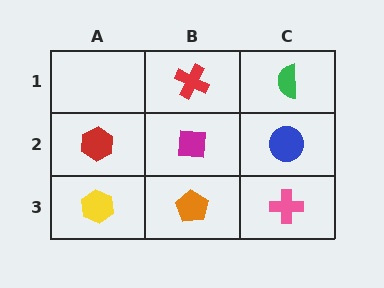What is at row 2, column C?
A blue circle.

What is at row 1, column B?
A red cross.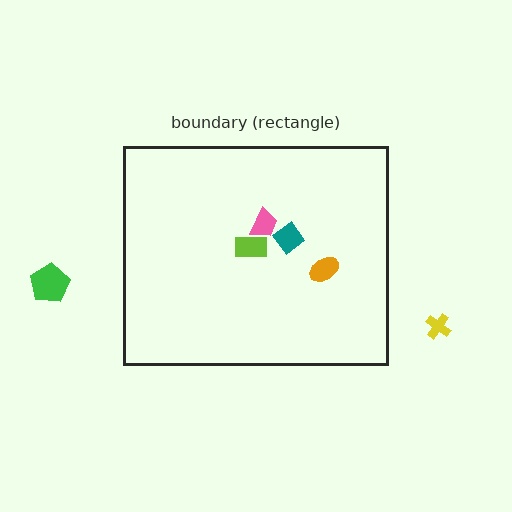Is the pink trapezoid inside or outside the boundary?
Inside.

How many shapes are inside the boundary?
4 inside, 2 outside.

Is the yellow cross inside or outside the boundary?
Outside.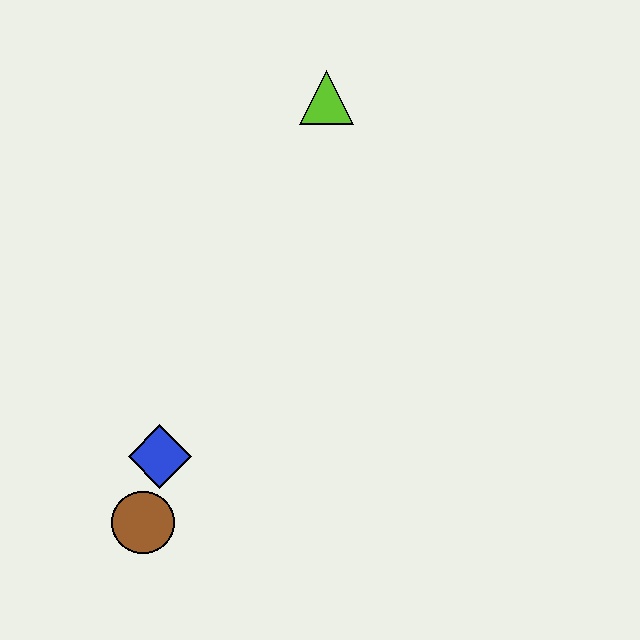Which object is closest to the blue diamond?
The brown circle is closest to the blue diamond.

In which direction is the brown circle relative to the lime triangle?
The brown circle is below the lime triangle.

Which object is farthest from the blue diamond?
The lime triangle is farthest from the blue diamond.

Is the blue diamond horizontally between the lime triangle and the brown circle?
Yes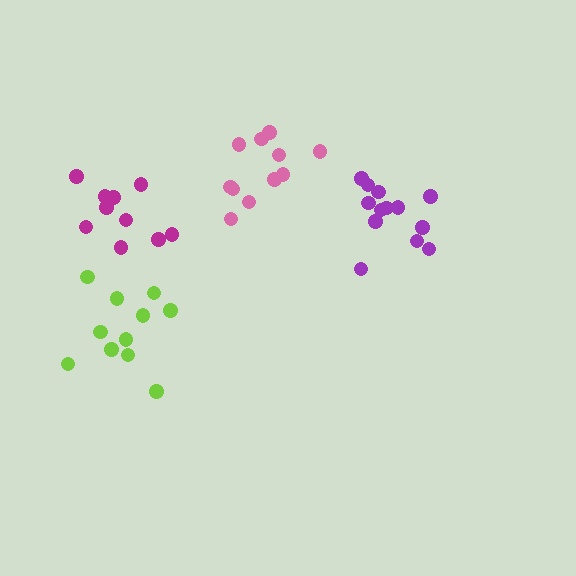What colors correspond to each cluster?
The clusters are colored: lime, pink, magenta, purple.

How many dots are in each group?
Group 1: 11 dots, Group 2: 11 dots, Group 3: 11 dots, Group 4: 13 dots (46 total).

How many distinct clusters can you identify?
There are 4 distinct clusters.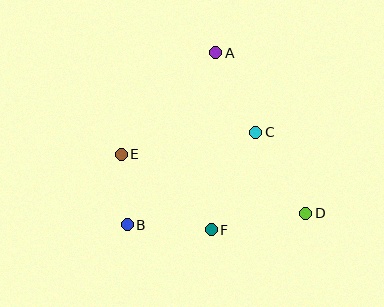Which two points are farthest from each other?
Points D and E are farthest from each other.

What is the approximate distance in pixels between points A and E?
The distance between A and E is approximately 139 pixels.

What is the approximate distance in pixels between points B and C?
The distance between B and C is approximately 158 pixels.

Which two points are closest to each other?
Points B and E are closest to each other.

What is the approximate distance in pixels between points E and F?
The distance between E and F is approximately 117 pixels.